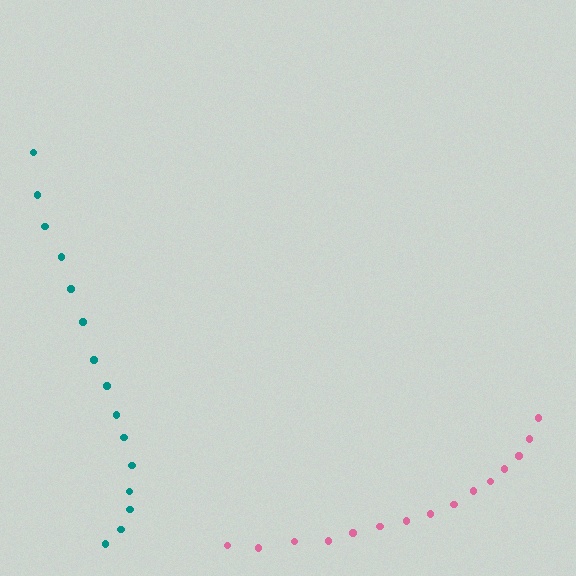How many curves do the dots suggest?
There are 2 distinct paths.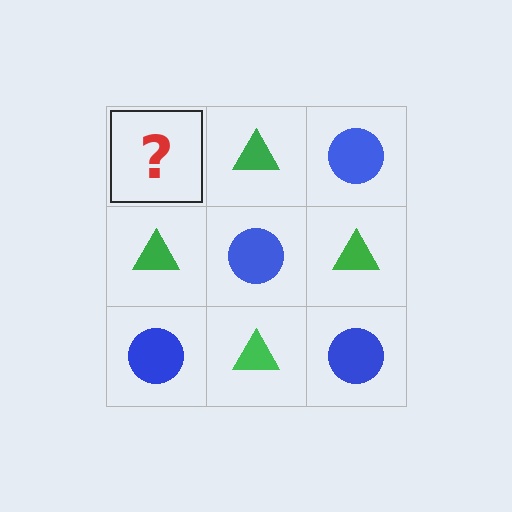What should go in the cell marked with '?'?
The missing cell should contain a blue circle.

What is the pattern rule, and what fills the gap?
The rule is that it alternates blue circle and green triangle in a checkerboard pattern. The gap should be filled with a blue circle.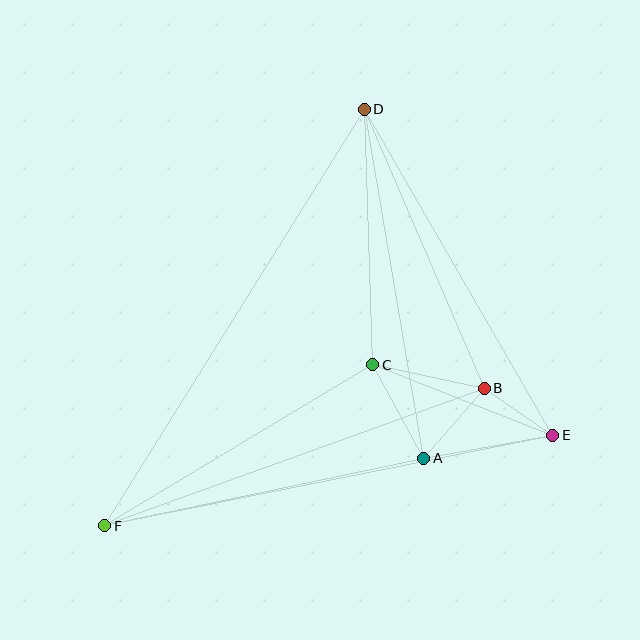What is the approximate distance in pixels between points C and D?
The distance between C and D is approximately 256 pixels.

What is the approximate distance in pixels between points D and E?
The distance between D and E is approximately 377 pixels.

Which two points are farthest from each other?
Points D and F are farthest from each other.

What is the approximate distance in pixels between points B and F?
The distance between B and F is approximately 403 pixels.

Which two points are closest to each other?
Points B and E are closest to each other.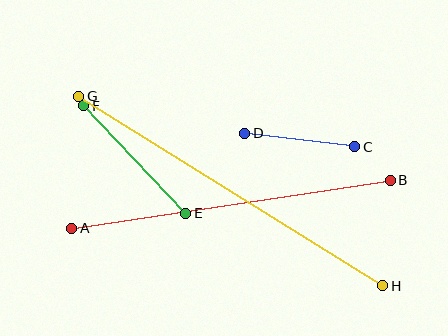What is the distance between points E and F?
The distance is approximately 148 pixels.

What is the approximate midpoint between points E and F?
The midpoint is at approximately (135, 160) pixels.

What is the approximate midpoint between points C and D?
The midpoint is at approximately (300, 140) pixels.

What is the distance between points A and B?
The distance is approximately 322 pixels.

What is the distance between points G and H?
The distance is approximately 358 pixels.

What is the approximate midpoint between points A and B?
The midpoint is at approximately (231, 204) pixels.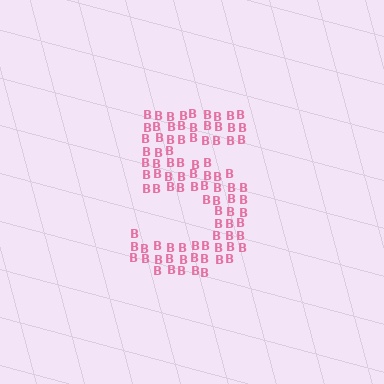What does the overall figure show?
The overall figure shows the digit 5.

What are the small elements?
The small elements are letter B's.